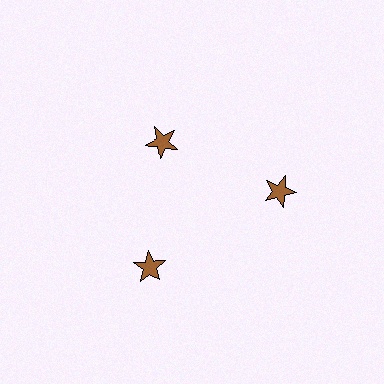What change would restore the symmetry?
The symmetry would be restored by moving it outward, back onto the ring so that all 3 stars sit at equal angles and equal distance from the center.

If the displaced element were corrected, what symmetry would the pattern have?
It would have 3-fold rotational symmetry — the pattern would map onto itself every 120 degrees.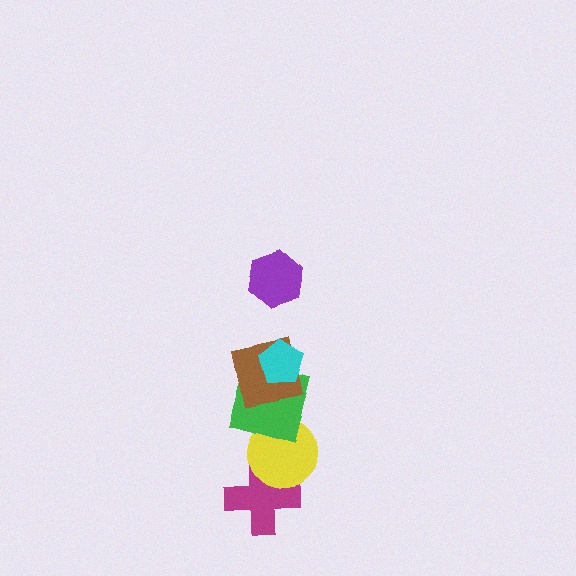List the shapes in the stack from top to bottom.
From top to bottom: the purple hexagon, the cyan pentagon, the brown square, the green square, the yellow circle, the magenta cross.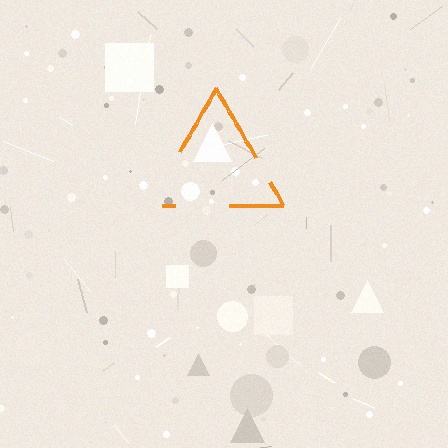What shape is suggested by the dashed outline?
The dashed outline suggests a triangle.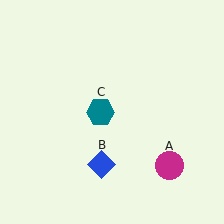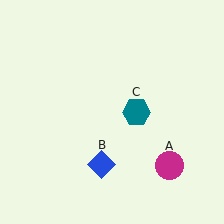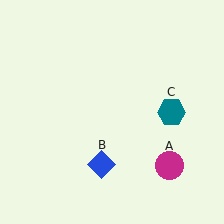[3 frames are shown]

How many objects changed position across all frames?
1 object changed position: teal hexagon (object C).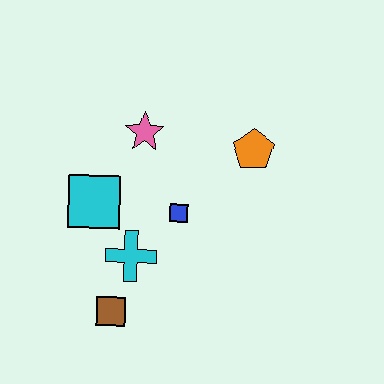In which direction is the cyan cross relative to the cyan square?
The cyan cross is below the cyan square.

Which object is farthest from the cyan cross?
The orange pentagon is farthest from the cyan cross.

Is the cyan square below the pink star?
Yes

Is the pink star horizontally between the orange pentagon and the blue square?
No